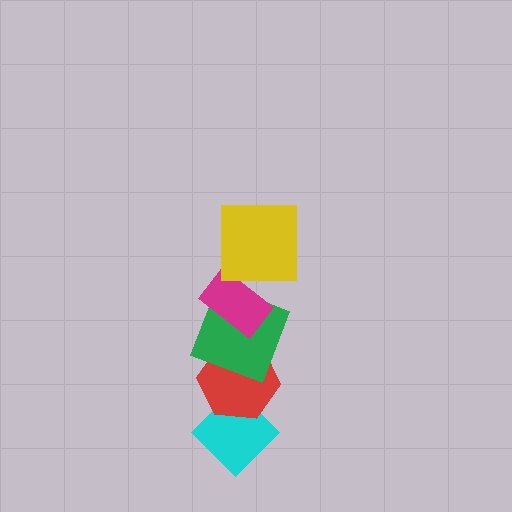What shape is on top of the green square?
The magenta rectangle is on top of the green square.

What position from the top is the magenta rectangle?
The magenta rectangle is 2nd from the top.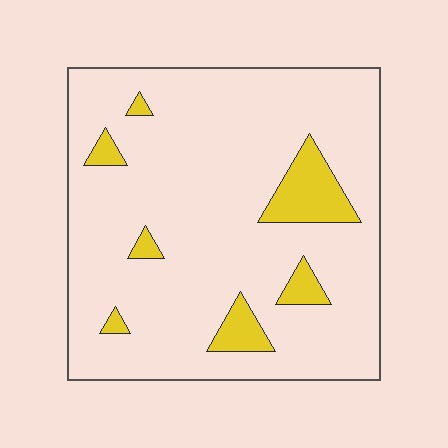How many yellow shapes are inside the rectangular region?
7.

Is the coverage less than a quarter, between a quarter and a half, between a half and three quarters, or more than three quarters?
Less than a quarter.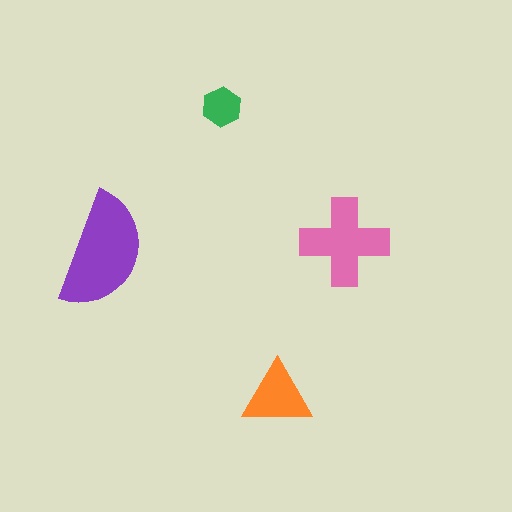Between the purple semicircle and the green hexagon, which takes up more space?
The purple semicircle.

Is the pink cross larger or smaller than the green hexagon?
Larger.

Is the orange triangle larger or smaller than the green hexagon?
Larger.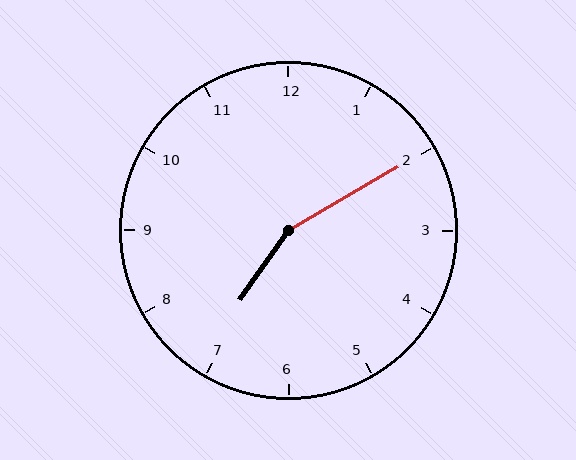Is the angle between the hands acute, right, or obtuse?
It is obtuse.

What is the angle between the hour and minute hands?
Approximately 155 degrees.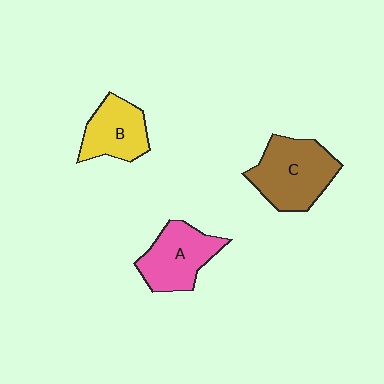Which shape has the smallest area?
Shape B (yellow).